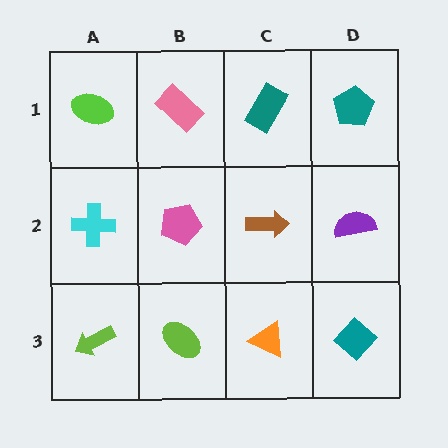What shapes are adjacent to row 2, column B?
A pink rectangle (row 1, column B), a lime ellipse (row 3, column B), a cyan cross (row 2, column A), a brown arrow (row 2, column C).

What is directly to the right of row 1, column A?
A pink rectangle.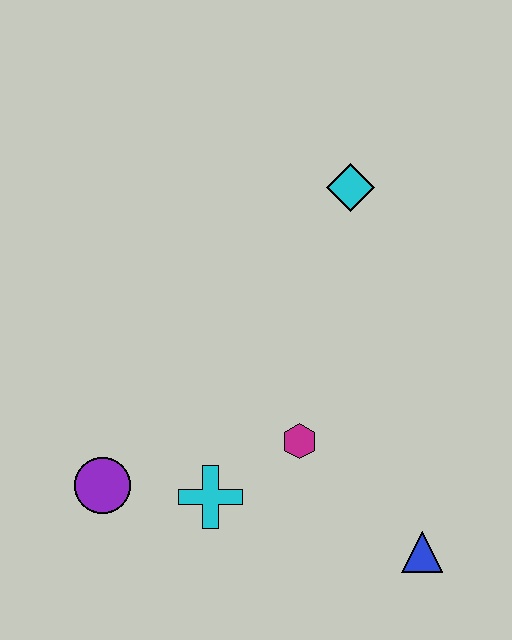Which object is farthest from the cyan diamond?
The purple circle is farthest from the cyan diamond.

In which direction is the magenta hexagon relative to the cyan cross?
The magenta hexagon is to the right of the cyan cross.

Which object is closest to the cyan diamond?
The magenta hexagon is closest to the cyan diamond.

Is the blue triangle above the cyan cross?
No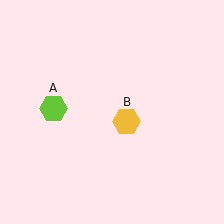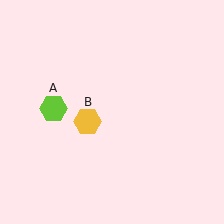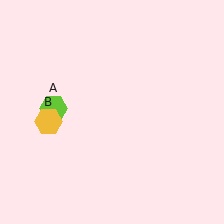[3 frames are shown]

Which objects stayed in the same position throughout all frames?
Lime hexagon (object A) remained stationary.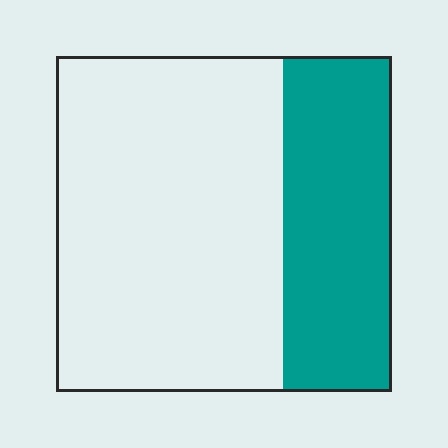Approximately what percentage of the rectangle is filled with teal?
Approximately 30%.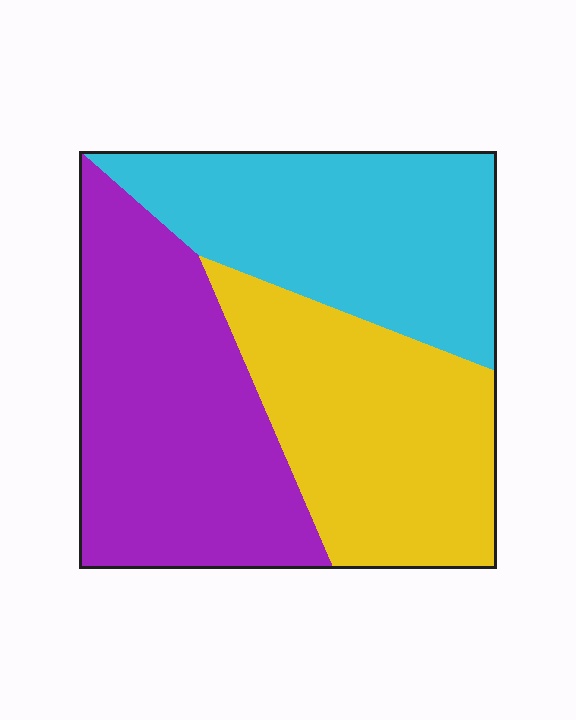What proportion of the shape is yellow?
Yellow covers around 30% of the shape.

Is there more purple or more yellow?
Purple.